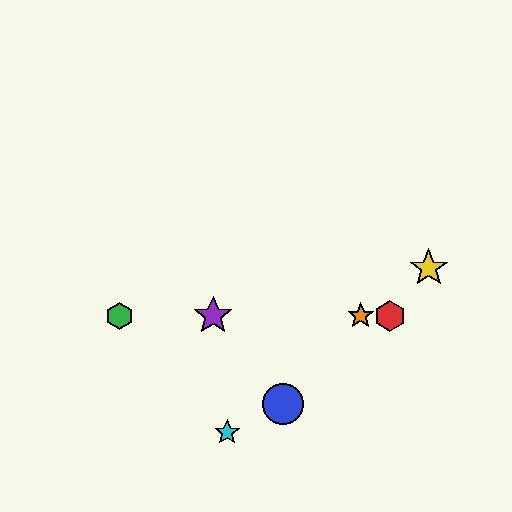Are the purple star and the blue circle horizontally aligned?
No, the purple star is at y≈316 and the blue circle is at y≈404.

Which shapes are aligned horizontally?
The red hexagon, the green hexagon, the purple star, the orange star are aligned horizontally.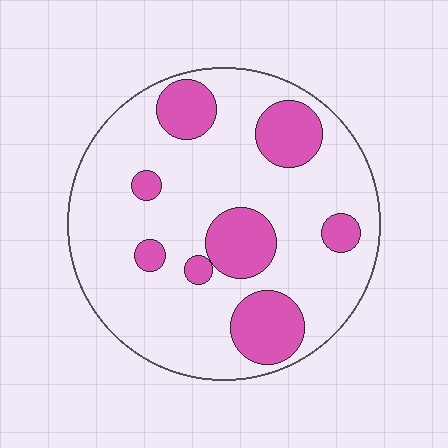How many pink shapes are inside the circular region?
8.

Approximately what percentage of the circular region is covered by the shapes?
Approximately 25%.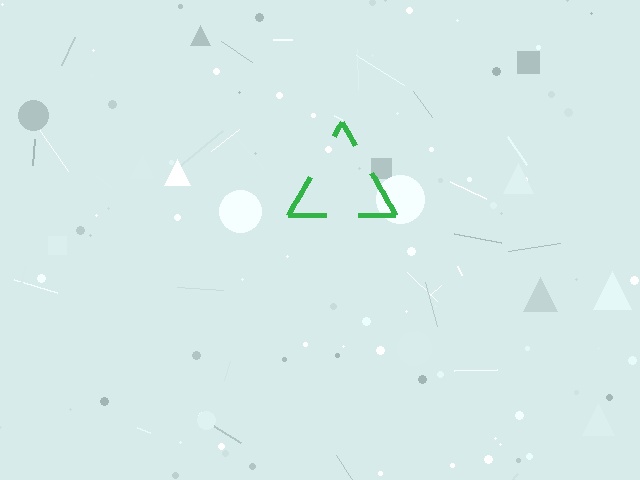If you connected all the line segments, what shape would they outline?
They would outline a triangle.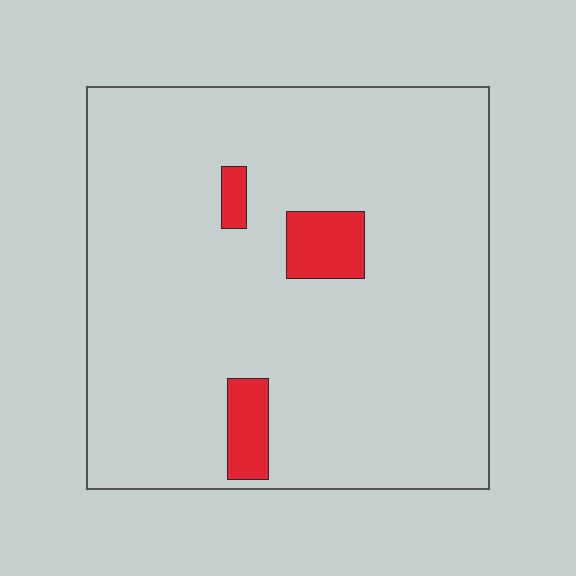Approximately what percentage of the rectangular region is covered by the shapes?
Approximately 5%.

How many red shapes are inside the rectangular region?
3.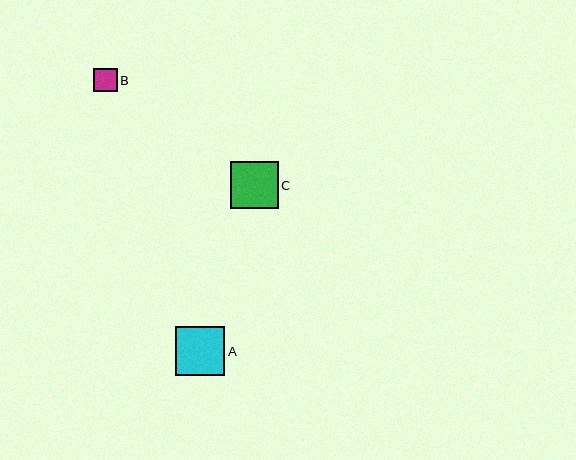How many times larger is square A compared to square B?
Square A is approximately 2.1 times the size of square B.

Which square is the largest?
Square A is the largest with a size of approximately 49 pixels.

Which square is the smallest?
Square B is the smallest with a size of approximately 24 pixels.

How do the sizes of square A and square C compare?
Square A and square C are approximately the same size.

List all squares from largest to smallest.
From largest to smallest: A, C, B.